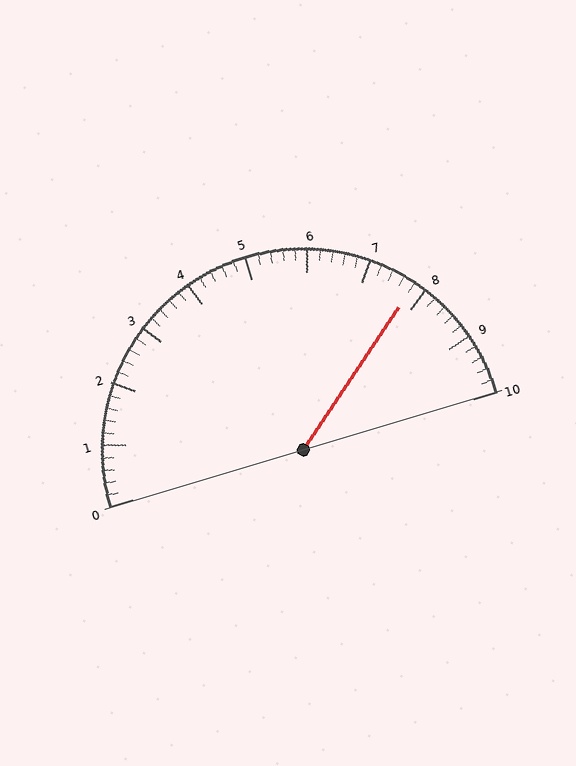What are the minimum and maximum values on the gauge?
The gauge ranges from 0 to 10.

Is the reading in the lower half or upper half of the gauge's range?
The reading is in the upper half of the range (0 to 10).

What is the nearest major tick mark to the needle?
The nearest major tick mark is 8.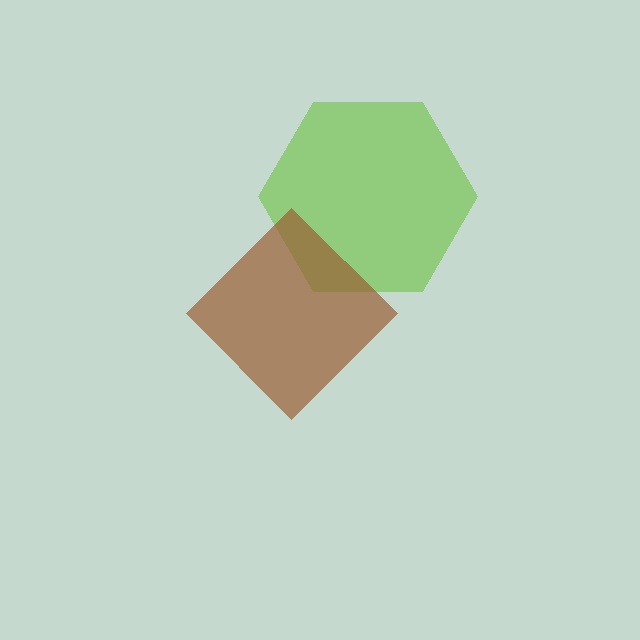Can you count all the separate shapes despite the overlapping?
Yes, there are 2 separate shapes.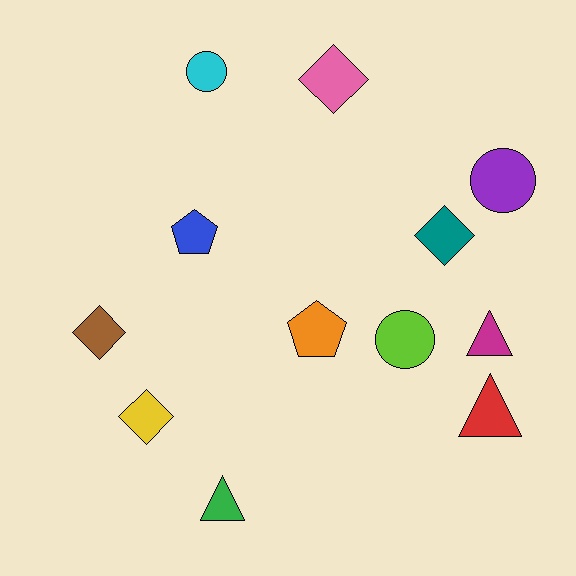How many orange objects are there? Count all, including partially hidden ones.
There is 1 orange object.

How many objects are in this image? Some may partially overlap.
There are 12 objects.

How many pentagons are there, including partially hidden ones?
There are 2 pentagons.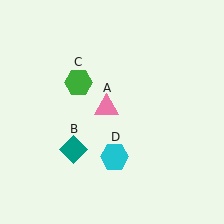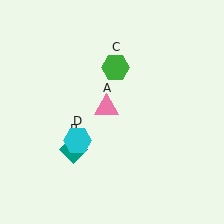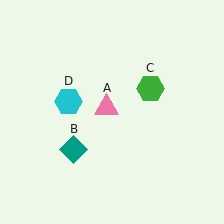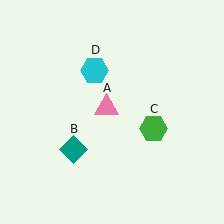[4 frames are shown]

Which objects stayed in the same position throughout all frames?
Pink triangle (object A) and teal diamond (object B) remained stationary.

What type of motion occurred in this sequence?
The green hexagon (object C), cyan hexagon (object D) rotated clockwise around the center of the scene.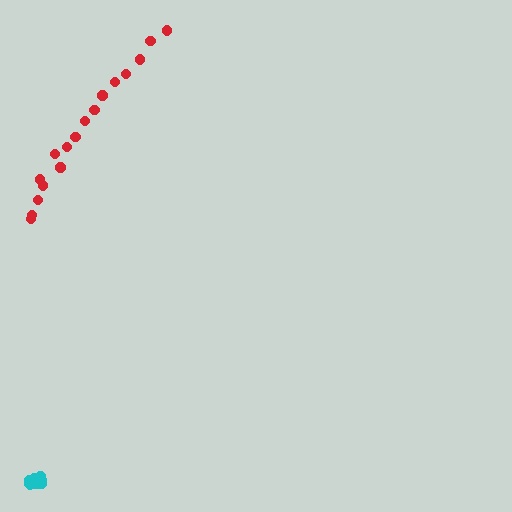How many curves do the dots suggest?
There are 2 distinct paths.